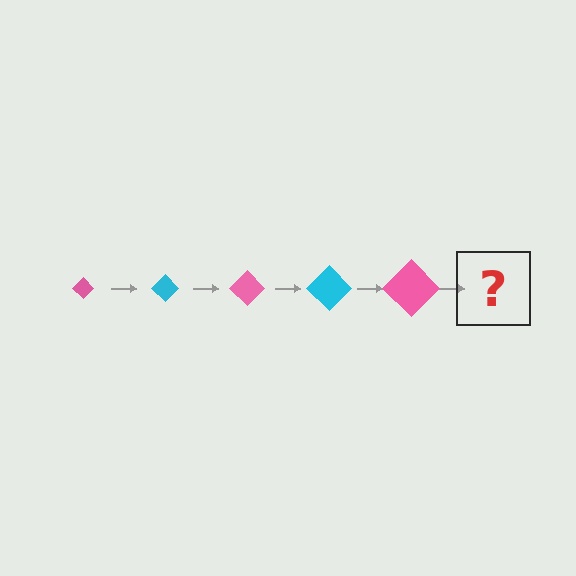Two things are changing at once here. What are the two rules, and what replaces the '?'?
The two rules are that the diamond grows larger each step and the color cycles through pink and cyan. The '?' should be a cyan diamond, larger than the previous one.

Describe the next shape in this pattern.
It should be a cyan diamond, larger than the previous one.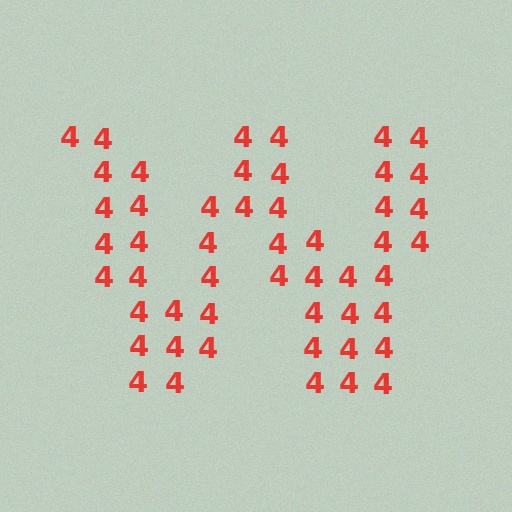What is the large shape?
The large shape is the letter W.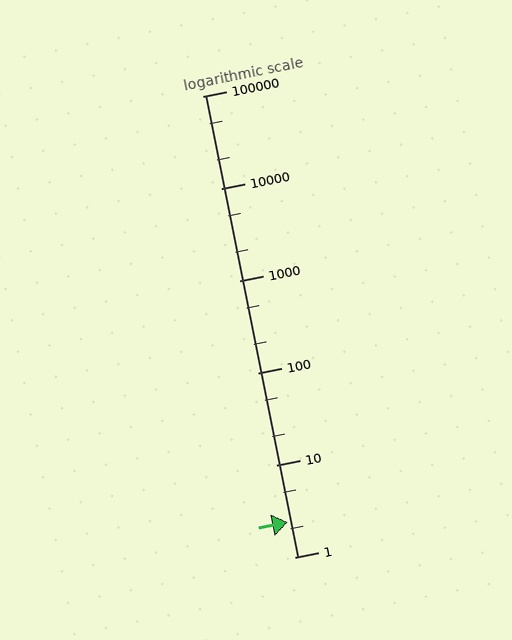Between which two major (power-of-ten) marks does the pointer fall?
The pointer is between 1 and 10.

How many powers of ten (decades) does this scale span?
The scale spans 5 decades, from 1 to 100000.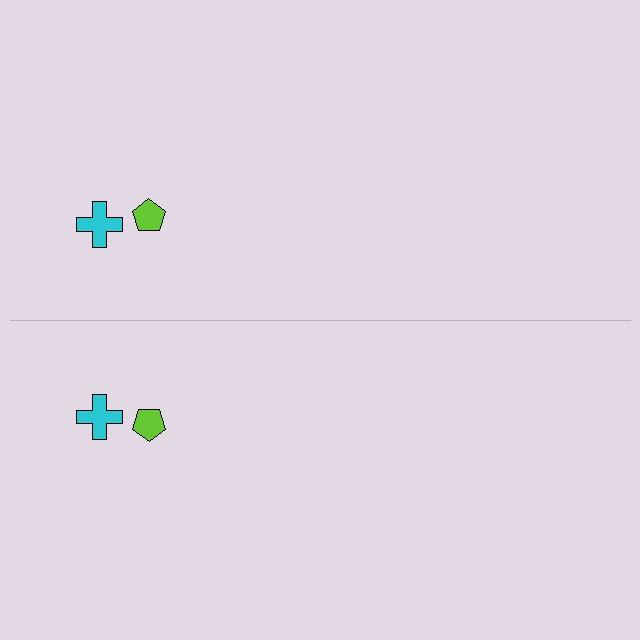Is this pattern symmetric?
Yes, this pattern has bilateral (reflection) symmetry.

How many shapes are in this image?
There are 4 shapes in this image.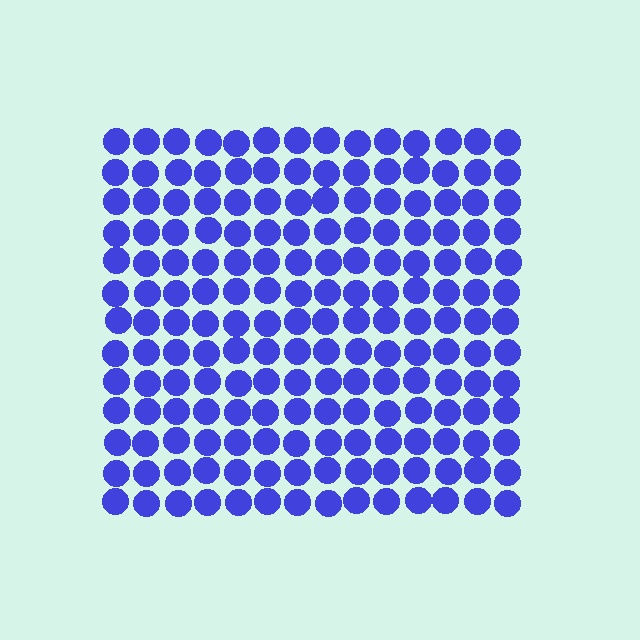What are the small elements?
The small elements are circles.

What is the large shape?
The large shape is a square.